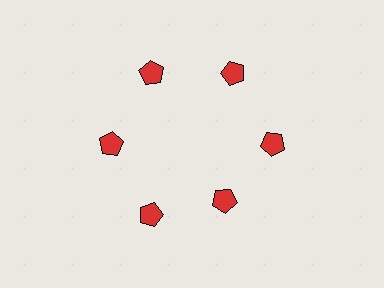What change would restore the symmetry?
The symmetry would be restored by moving it outward, back onto the ring so that all 6 pentagons sit at equal angles and equal distance from the center.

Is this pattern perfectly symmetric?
No. The 6 red pentagons are arranged in a ring, but one element near the 5 o'clock position is pulled inward toward the center, breaking the 6-fold rotational symmetry.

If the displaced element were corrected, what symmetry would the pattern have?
It would have 6-fold rotational symmetry — the pattern would map onto itself every 60 degrees.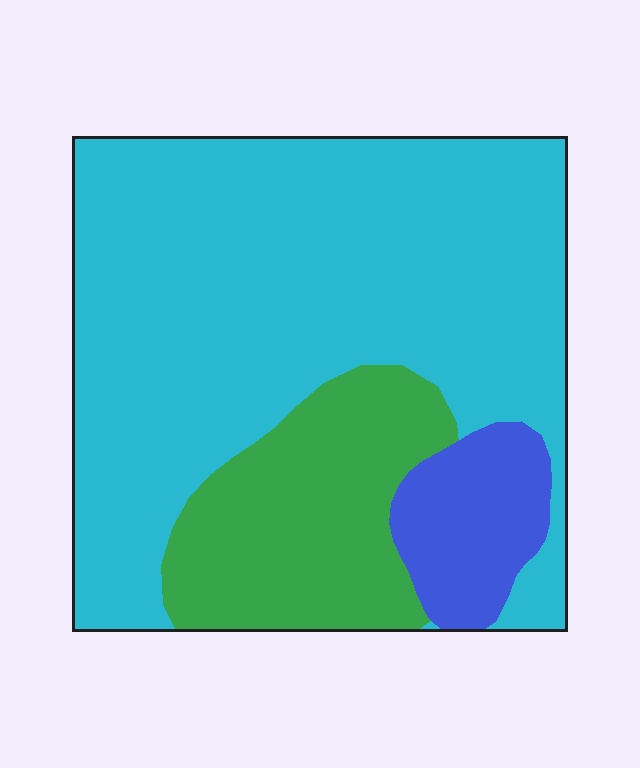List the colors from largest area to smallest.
From largest to smallest: cyan, green, blue.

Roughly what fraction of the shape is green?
Green covers 22% of the shape.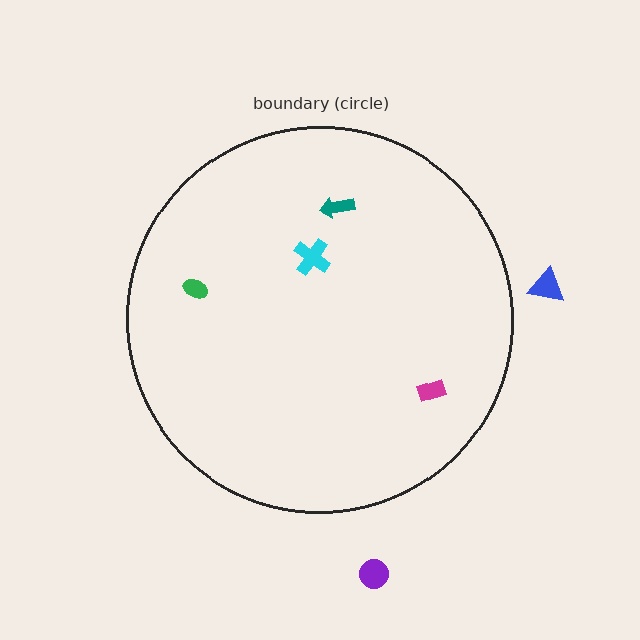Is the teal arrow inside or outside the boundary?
Inside.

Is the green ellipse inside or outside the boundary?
Inside.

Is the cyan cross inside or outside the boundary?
Inside.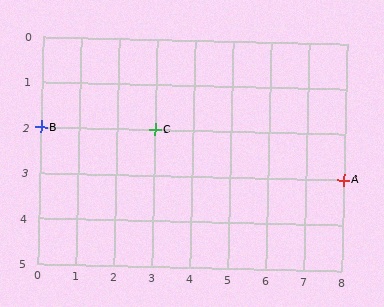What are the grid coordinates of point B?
Point B is at grid coordinates (0, 2).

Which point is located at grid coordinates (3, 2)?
Point C is at (3, 2).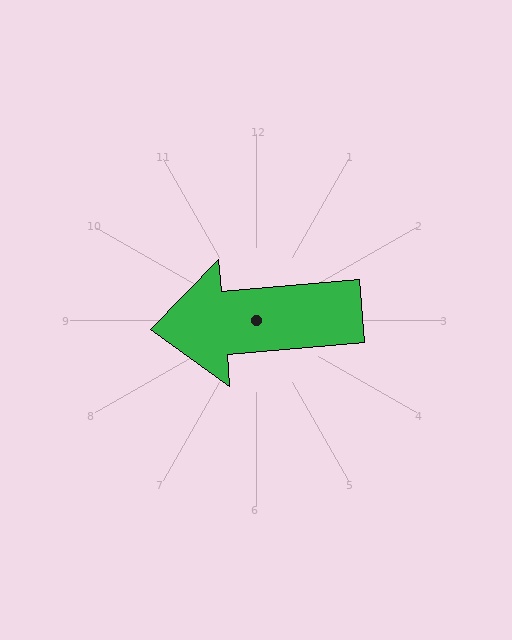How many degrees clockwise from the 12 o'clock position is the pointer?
Approximately 265 degrees.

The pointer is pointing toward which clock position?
Roughly 9 o'clock.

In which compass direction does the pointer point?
West.